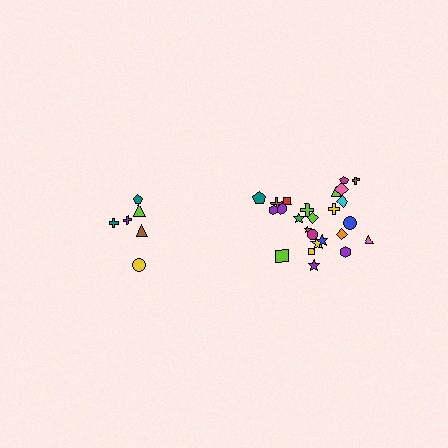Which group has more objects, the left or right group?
The right group.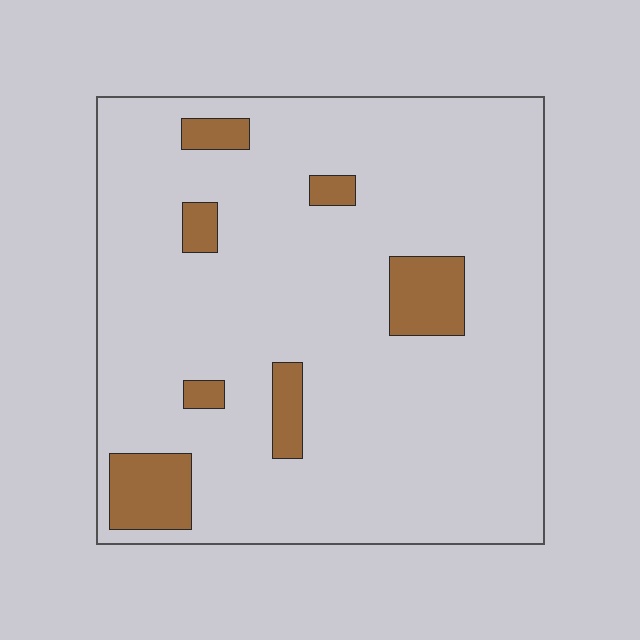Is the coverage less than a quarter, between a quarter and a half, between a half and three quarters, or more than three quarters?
Less than a quarter.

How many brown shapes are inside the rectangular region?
7.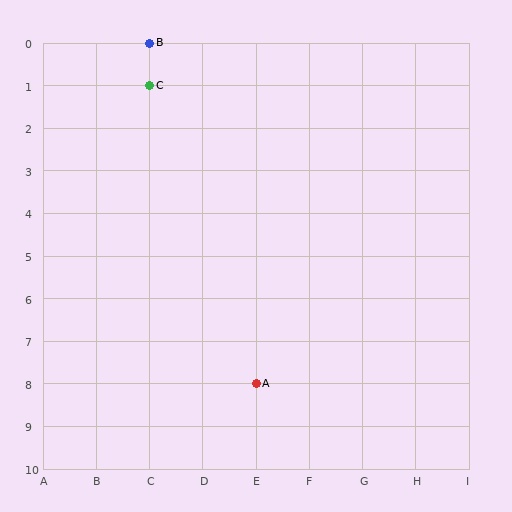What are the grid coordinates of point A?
Point A is at grid coordinates (E, 8).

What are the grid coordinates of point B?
Point B is at grid coordinates (C, 0).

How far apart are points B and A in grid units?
Points B and A are 2 columns and 8 rows apart (about 8.2 grid units diagonally).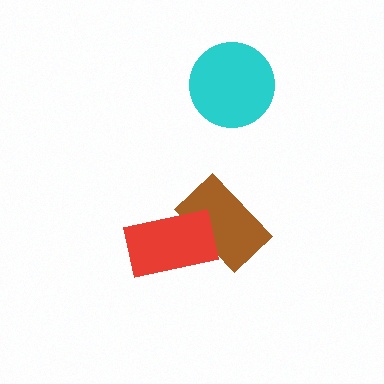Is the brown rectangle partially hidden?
Yes, it is partially covered by another shape.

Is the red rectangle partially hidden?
No, no other shape covers it.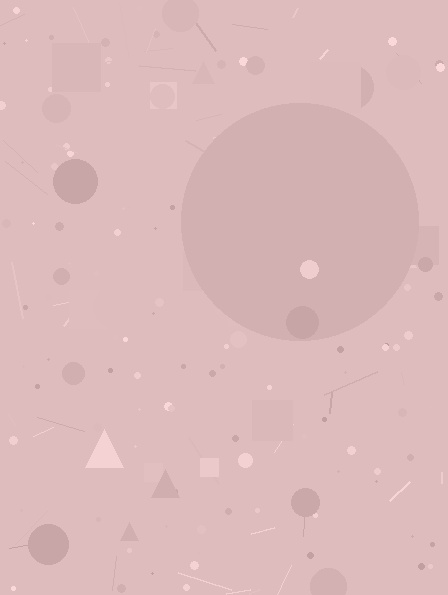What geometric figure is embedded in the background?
A circle is embedded in the background.